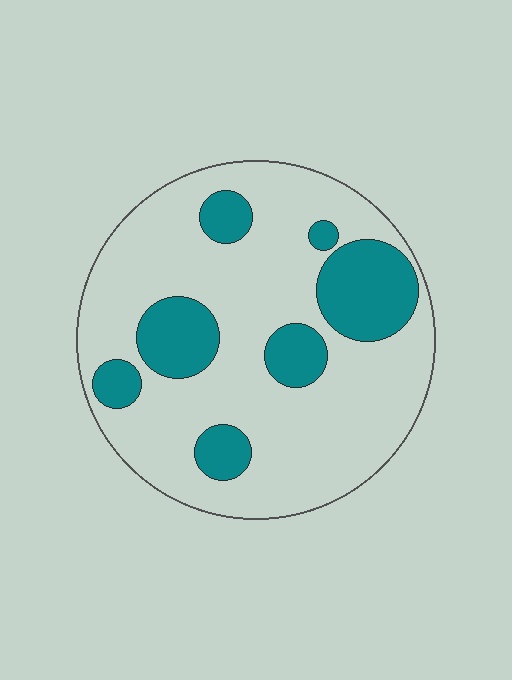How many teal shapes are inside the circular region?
7.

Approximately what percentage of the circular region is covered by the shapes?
Approximately 25%.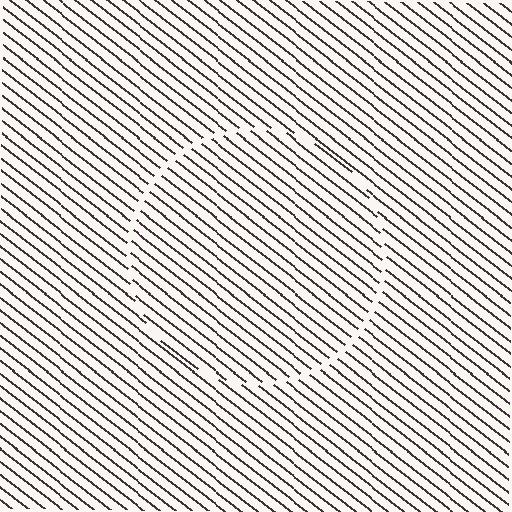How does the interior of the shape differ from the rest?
The interior of the shape contains the same grating, shifted by half a period — the contour is defined by the phase discontinuity where line-ends from the inner and outer gratings abut.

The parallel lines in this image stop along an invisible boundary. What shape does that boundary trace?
An illusory circle. The interior of the shape contains the same grating, shifted by half a period — the contour is defined by the phase discontinuity where line-ends from the inner and outer gratings abut.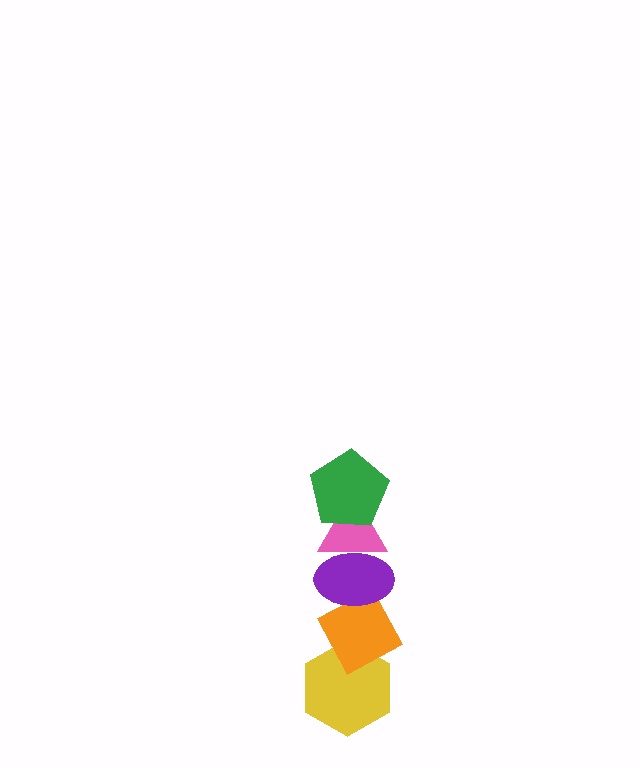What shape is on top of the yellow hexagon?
The orange diamond is on top of the yellow hexagon.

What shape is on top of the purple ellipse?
The pink triangle is on top of the purple ellipse.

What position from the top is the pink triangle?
The pink triangle is 2nd from the top.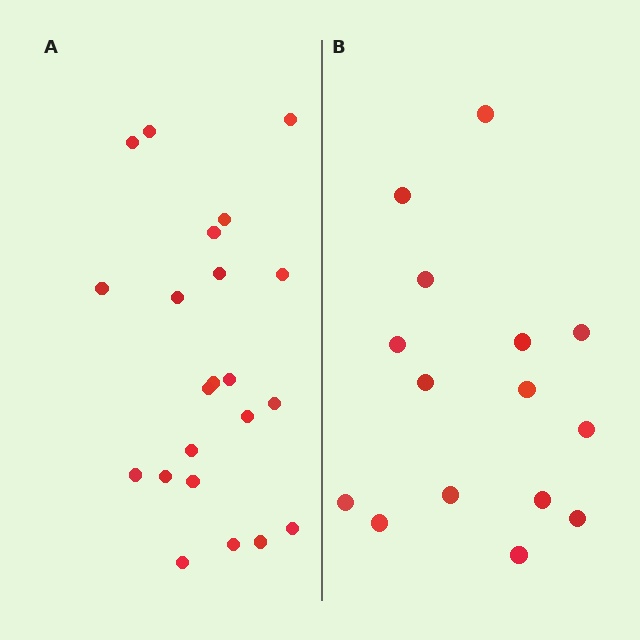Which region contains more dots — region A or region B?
Region A (the left region) has more dots.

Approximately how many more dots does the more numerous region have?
Region A has roughly 8 or so more dots than region B.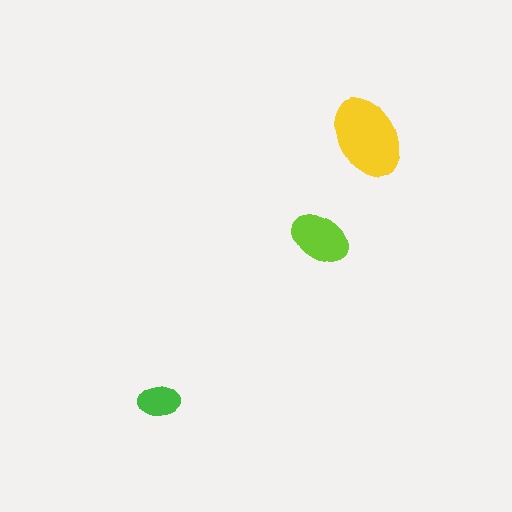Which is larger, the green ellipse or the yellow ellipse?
The yellow one.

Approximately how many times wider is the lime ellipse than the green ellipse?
About 1.5 times wider.